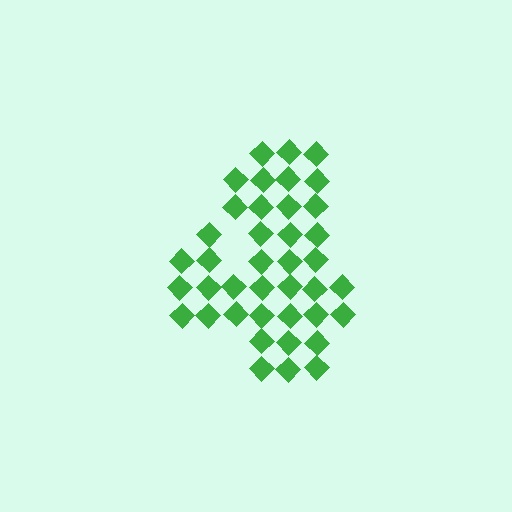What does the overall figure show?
The overall figure shows the digit 4.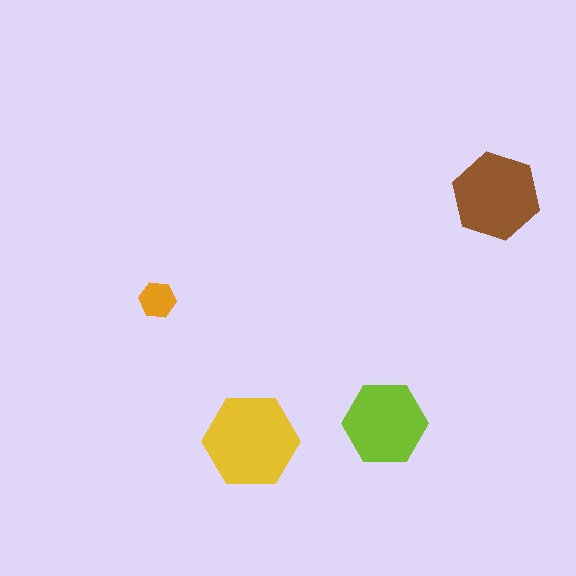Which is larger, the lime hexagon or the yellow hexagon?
The yellow one.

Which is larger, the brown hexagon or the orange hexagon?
The brown one.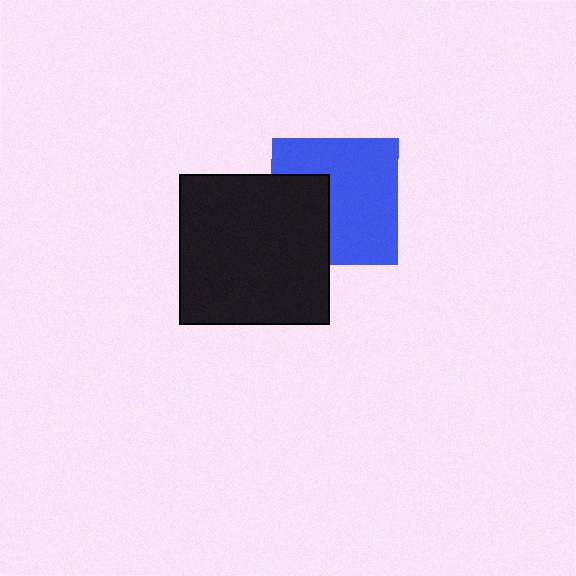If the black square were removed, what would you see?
You would see the complete blue square.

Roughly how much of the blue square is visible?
Most of it is visible (roughly 67%).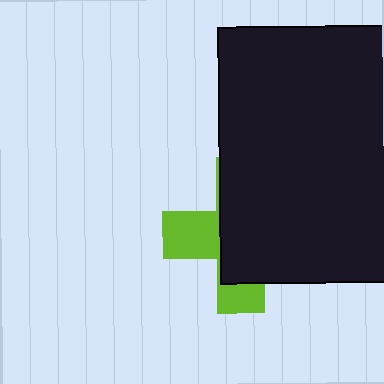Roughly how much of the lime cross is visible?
A small part of it is visible (roughly 35%).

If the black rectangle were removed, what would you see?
You would see the complete lime cross.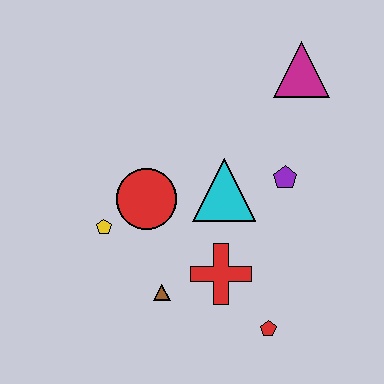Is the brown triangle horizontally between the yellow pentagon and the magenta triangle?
Yes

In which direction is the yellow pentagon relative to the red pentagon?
The yellow pentagon is to the left of the red pentagon.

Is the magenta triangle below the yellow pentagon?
No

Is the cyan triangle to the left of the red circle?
No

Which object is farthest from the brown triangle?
The magenta triangle is farthest from the brown triangle.